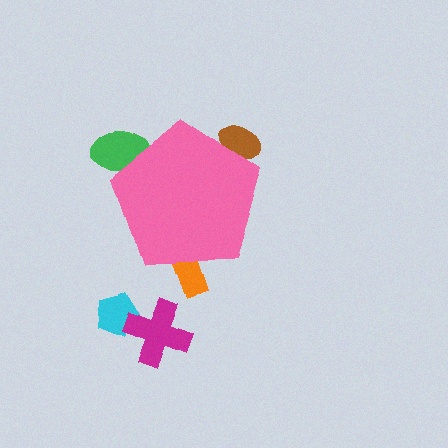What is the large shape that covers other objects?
A pink pentagon.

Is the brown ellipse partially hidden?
Yes, the brown ellipse is partially hidden behind the pink pentagon.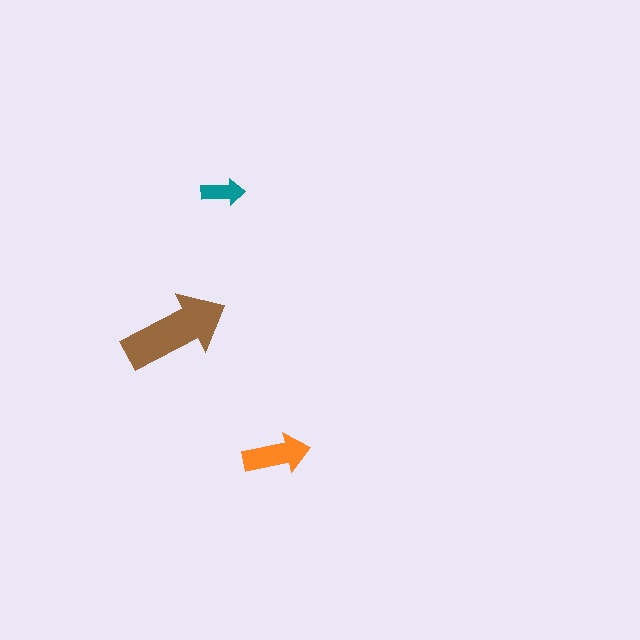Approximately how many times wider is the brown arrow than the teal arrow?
About 2.5 times wider.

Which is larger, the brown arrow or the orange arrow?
The brown one.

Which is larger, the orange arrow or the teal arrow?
The orange one.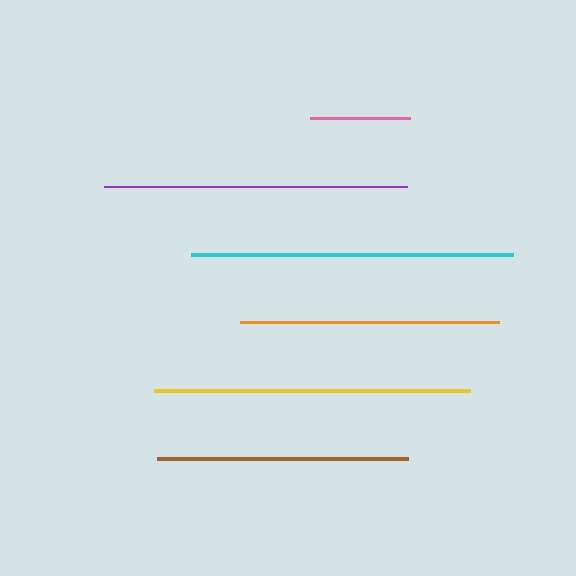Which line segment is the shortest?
The pink line is the shortest at approximately 101 pixels.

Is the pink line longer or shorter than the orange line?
The orange line is longer than the pink line.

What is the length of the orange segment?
The orange segment is approximately 259 pixels long.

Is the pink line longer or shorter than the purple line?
The purple line is longer than the pink line.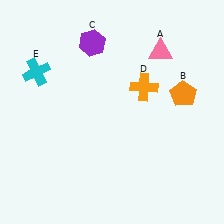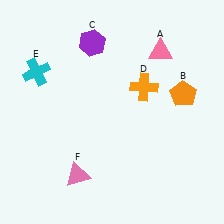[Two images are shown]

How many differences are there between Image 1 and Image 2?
There is 1 difference between the two images.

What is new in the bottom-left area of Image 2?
A pink triangle (F) was added in the bottom-left area of Image 2.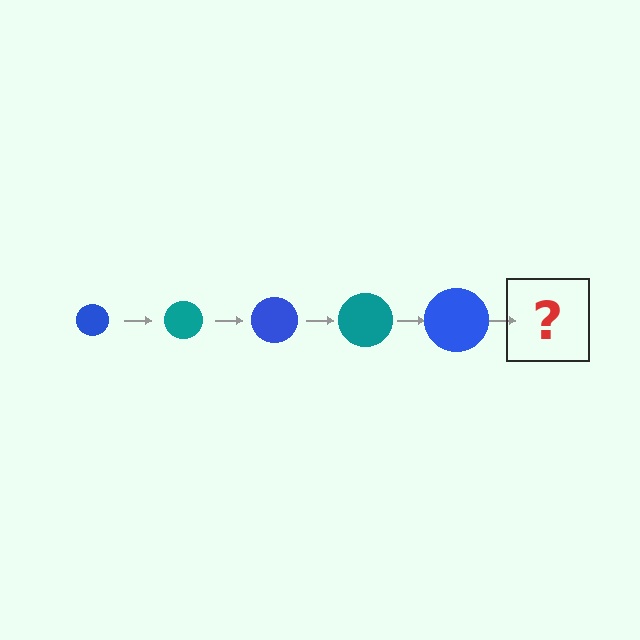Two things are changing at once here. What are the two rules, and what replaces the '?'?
The two rules are that the circle grows larger each step and the color cycles through blue and teal. The '?' should be a teal circle, larger than the previous one.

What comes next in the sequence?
The next element should be a teal circle, larger than the previous one.